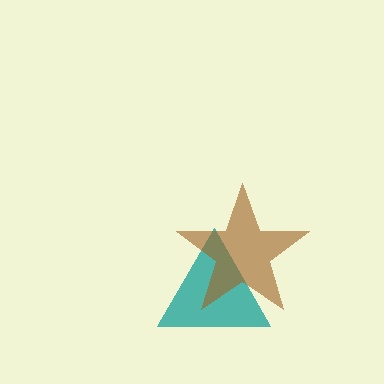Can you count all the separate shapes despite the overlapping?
Yes, there are 2 separate shapes.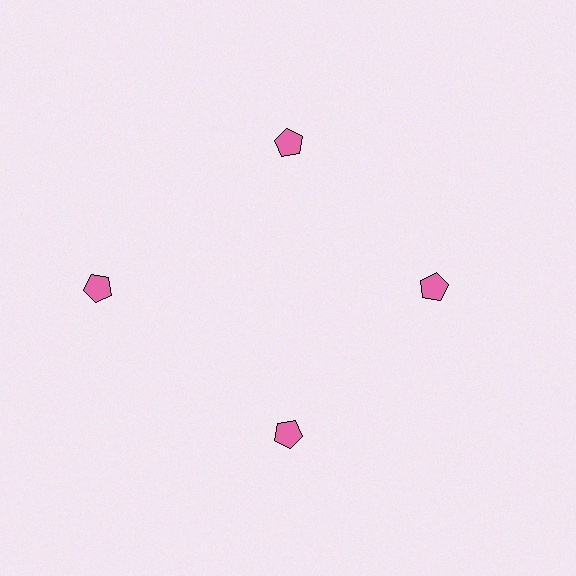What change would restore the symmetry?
The symmetry would be restored by moving it inward, back onto the ring so that all 4 pentagons sit at equal angles and equal distance from the center.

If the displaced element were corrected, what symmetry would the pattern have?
It would have 4-fold rotational symmetry — the pattern would map onto itself every 90 degrees.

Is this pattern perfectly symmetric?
No. The 4 pink pentagons are arranged in a ring, but one element near the 9 o'clock position is pushed outward from the center, breaking the 4-fold rotational symmetry.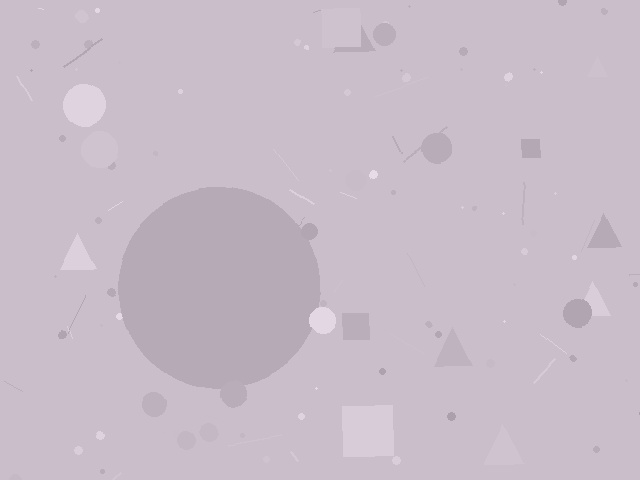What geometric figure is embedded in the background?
A circle is embedded in the background.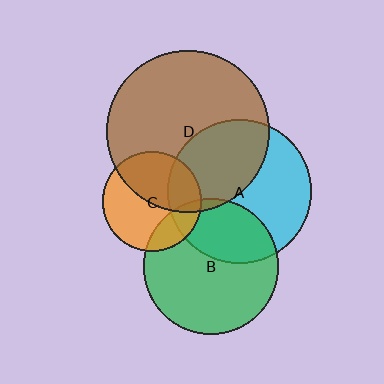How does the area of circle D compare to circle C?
Approximately 2.7 times.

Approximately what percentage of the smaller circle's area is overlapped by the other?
Approximately 5%.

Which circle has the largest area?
Circle D (brown).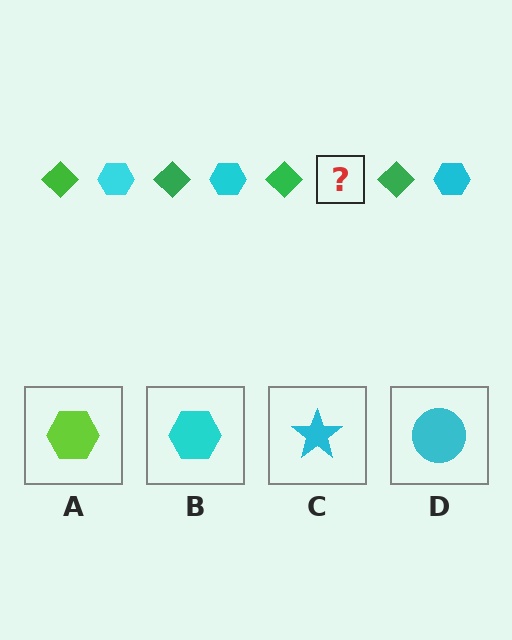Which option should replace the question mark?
Option B.